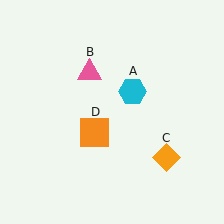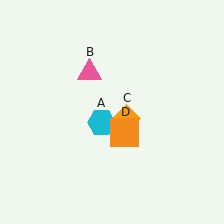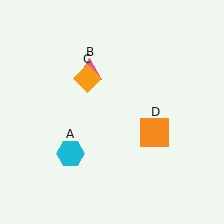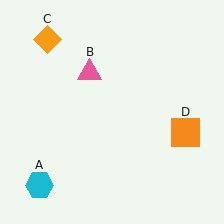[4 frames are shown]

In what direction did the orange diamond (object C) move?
The orange diamond (object C) moved up and to the left.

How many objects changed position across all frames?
3 objects changed position: cyan hexagon (object A), orange diamond (object C), orange square (object D).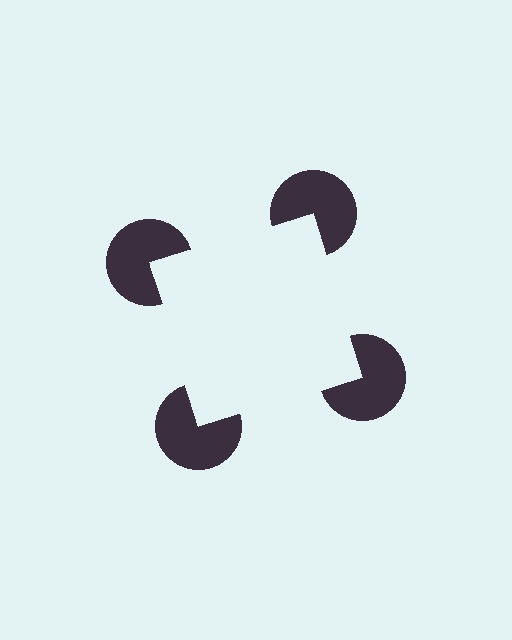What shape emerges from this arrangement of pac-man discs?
An illusory square — its edges are inferred from the aligned wedge cuts in the pac-man discs, not physically drawn.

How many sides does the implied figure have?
4 sides.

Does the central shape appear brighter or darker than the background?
It typically appears slightly brighter than the background, even though no actual brightness change is drawn.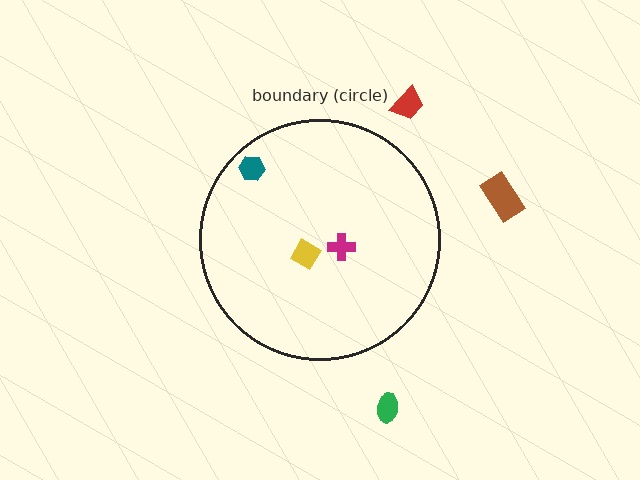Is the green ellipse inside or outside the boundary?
Outside.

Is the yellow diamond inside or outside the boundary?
Inside.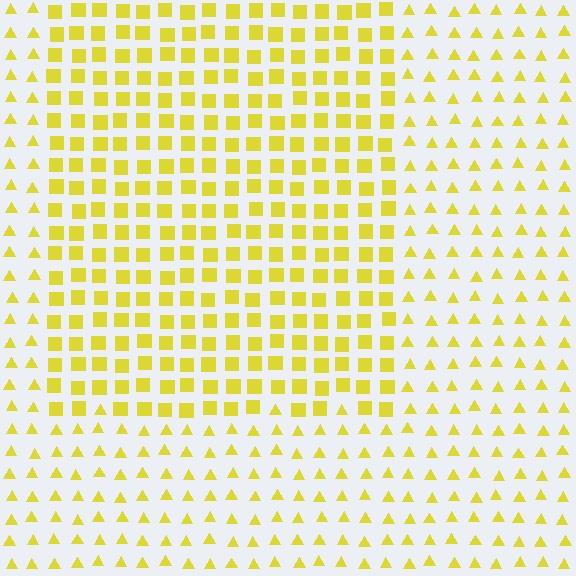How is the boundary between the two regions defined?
The boundary is defined by a change in element shape: squares inside vs. triangles outside. All elements share the same color and spacing.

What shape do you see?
I see a rectangle.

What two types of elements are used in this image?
The image uses squares inside the rectangle region and triangles outside it.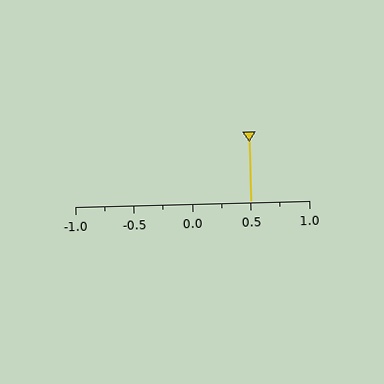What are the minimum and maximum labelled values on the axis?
The axis runs from -1.0 to 1.0.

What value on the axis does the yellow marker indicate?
The marker indicates approximately 0.5.